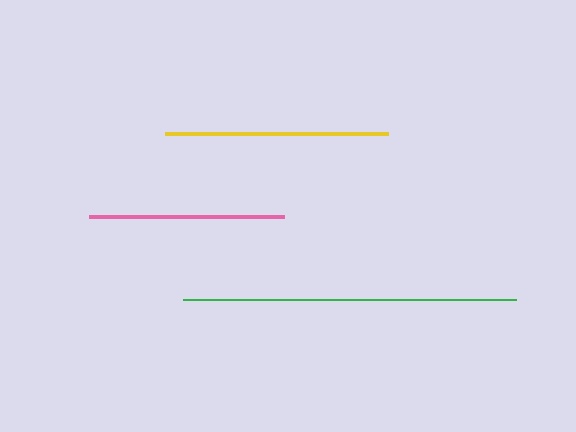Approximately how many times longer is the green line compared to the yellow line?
The green line is approximately 1.5 times the length of the yellow line.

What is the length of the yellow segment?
The yellow segment is approximately 223 pixels long.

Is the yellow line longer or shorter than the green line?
The green line is longer than the yellow line.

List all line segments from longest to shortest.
From longest to shortest: green, yellow, pink.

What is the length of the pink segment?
The pink segment is approximately 195 pixels long.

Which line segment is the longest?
The green line is the longest at approximately 333 pixels.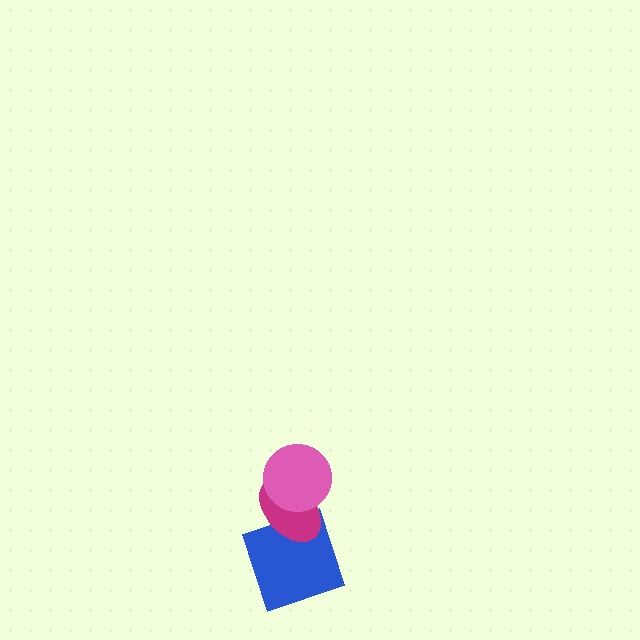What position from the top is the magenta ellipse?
The magenta ellipse is 2nd from the top.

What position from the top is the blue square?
The blue square is 3rd from the top.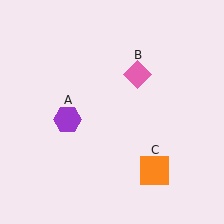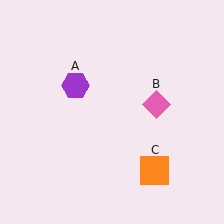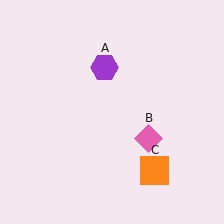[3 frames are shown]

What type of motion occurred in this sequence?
The purple hexagon (object A), pink diamond (object B) rotated clockwise around the center of the scene.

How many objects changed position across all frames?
2 objects changed position: purple hexagon (object A), pink diamond (object B).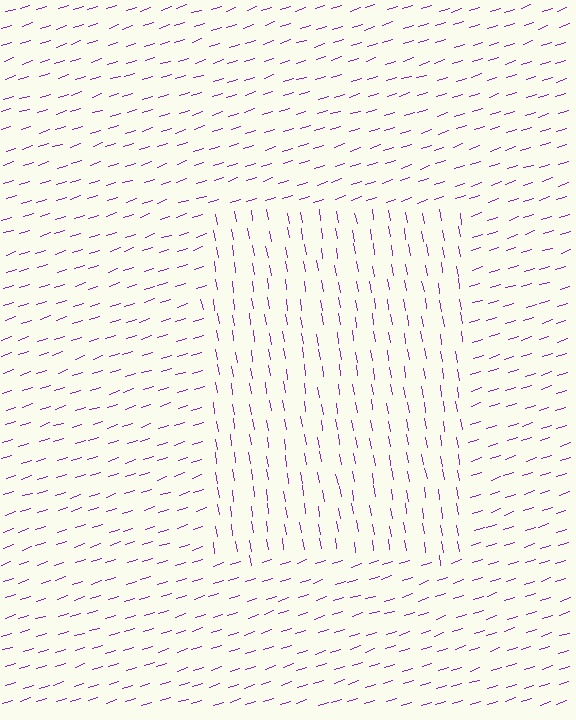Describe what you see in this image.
The image is filled with small purple line segments. A rectangle region in the image has lines oriented differently from the surrounding lines, creating a visible texture boundary.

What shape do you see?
I see a rectangle.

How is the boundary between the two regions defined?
The boundary is defined purely by a change in line orientation (approximately 81 degrees difference). All lines are the same color and thickness.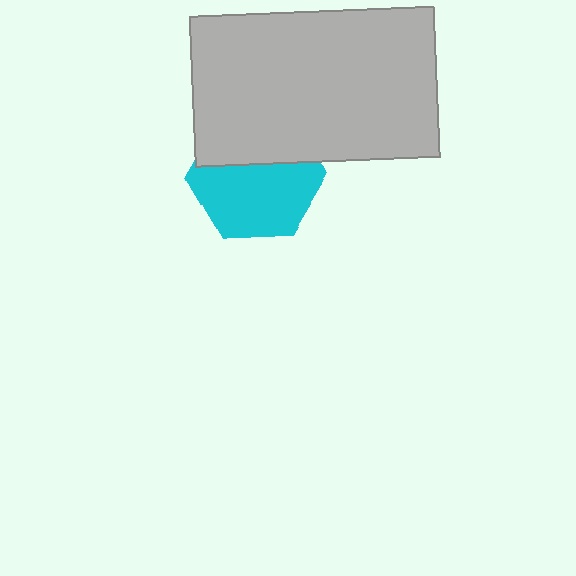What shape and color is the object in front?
The object in front is a light gray rectangle.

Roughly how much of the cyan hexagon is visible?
About half of it is visible (roughly 61%).